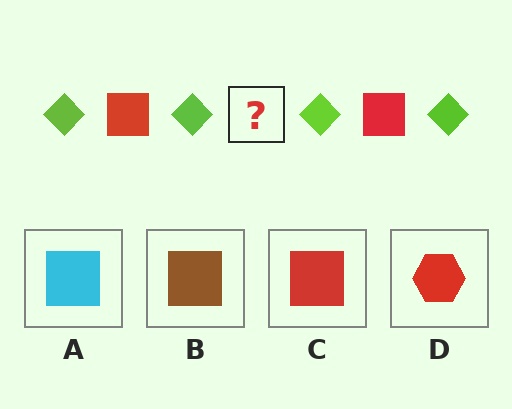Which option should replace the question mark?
Option C.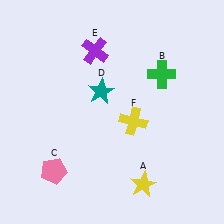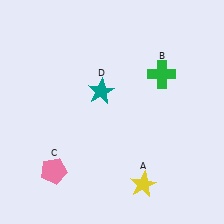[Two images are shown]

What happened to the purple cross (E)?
The purple cross (E) was removed in Image 2. It was in the top-left area of Image 1.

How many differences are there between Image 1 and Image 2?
There are 2 differences between the two images.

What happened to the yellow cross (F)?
The yellow cross (F) was removed in Image 2. It was in the bottom-right area of Image 1.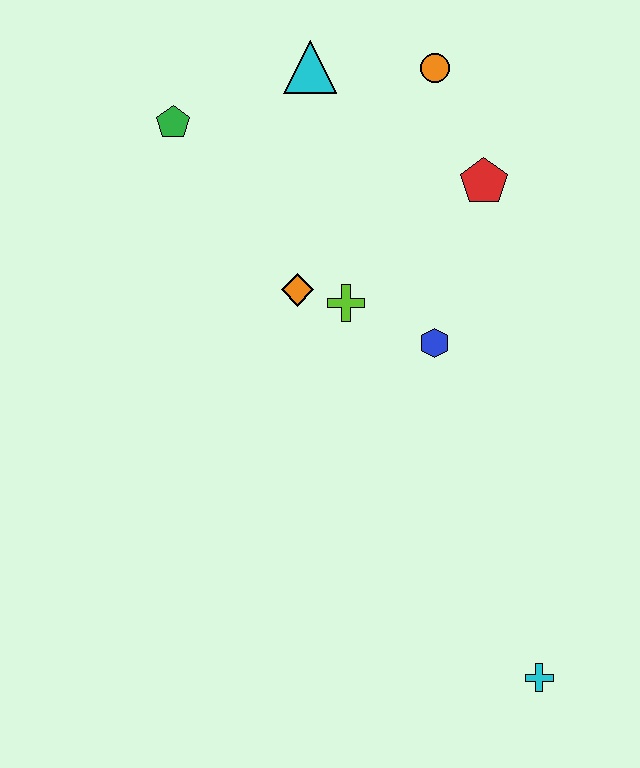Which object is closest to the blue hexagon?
The lime cross is closest to the blue hexagon.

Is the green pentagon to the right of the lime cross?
No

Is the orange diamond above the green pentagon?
No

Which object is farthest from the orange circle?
The cyan cross is farthest from the orange circle.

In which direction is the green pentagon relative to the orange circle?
The green pentagon is to the left of the orange circle.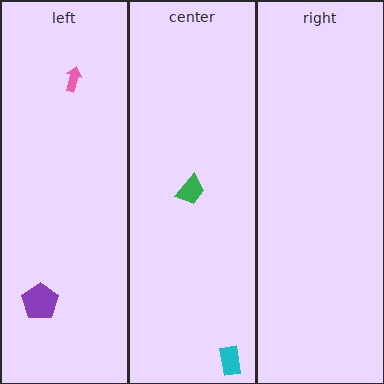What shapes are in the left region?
The purple pentagon, the pink arrow.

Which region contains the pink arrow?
The left region.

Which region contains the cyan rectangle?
The center region.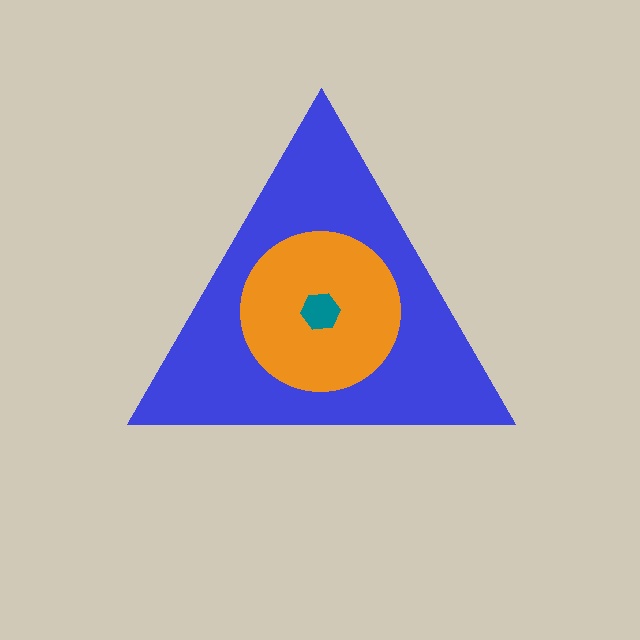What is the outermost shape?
The blue triangle.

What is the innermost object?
The teal hexagon.